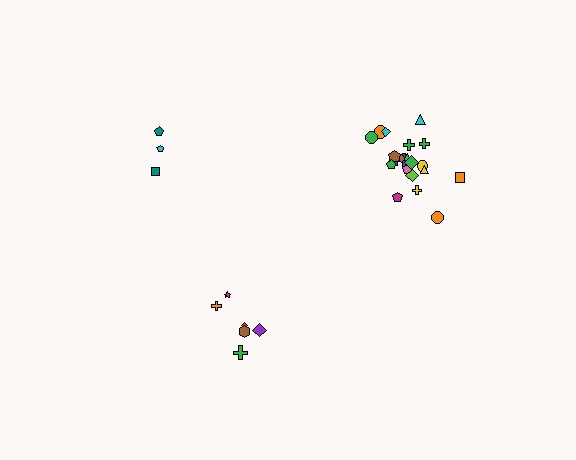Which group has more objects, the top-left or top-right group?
The top-right group.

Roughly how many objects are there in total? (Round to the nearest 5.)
Roughly 30 objects in total.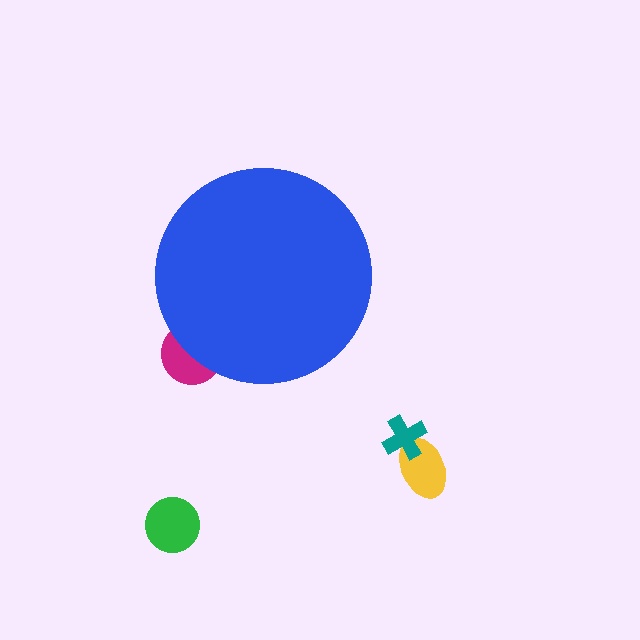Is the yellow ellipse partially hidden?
No, the yellow ellipse is fully visible.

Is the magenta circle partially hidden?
Yes, the magenta circle is partially hidden behind the blue circle.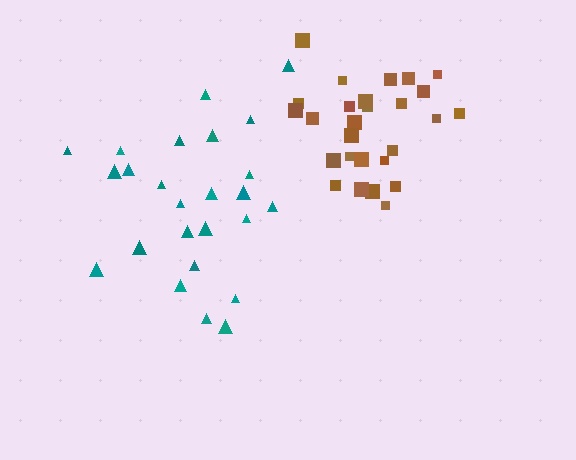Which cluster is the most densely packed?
Brown.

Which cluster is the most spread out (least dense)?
Teal.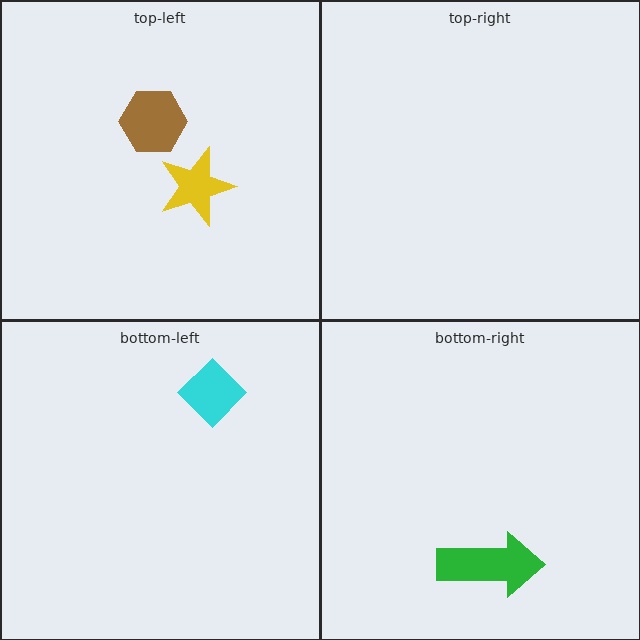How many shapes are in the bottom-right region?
1.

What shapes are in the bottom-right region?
The green arrow.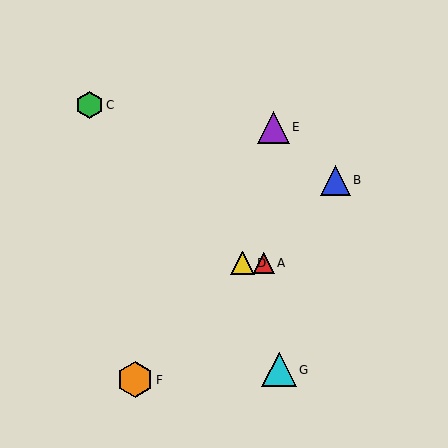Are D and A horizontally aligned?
Yes, both are at y≈263.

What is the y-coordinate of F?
Object F is at y≈380.